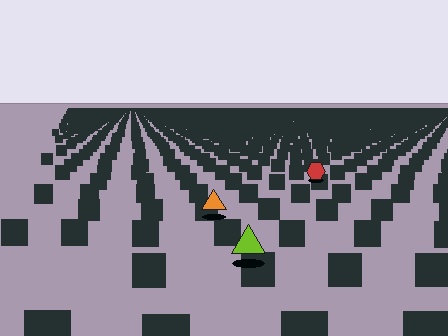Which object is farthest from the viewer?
The red hexagon is farthest from the viewer. It appears smaller and the ground texture around it is denser.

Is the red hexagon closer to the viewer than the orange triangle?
No. The orange triangle is closer — you can tell from the texture gradient: the ground texture is coarser near it.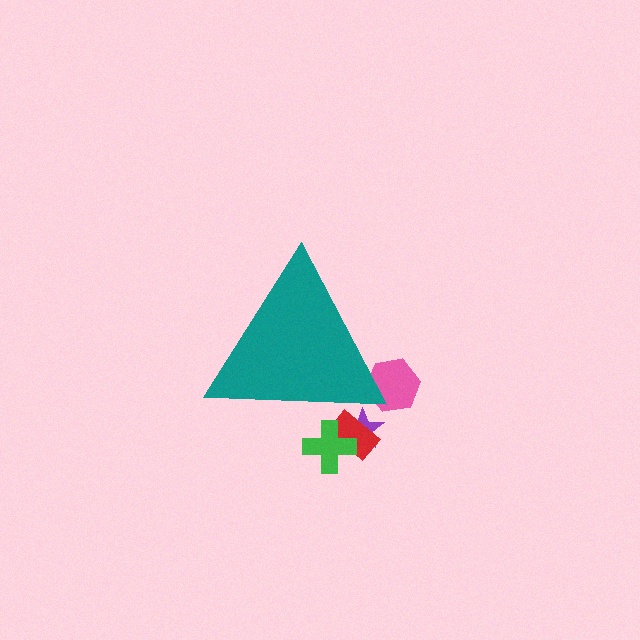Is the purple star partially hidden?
Yes, the purple star is partially hidden behind the teal triangle.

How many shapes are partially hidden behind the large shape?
4 shapes are partially hidden.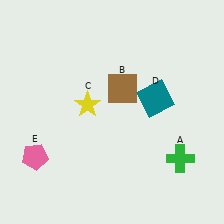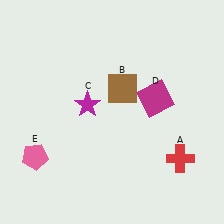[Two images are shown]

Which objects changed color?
A changed from green to red. C changed from yellow to magenta. D changed from teal to magenta.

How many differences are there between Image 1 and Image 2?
There are 3 differences between the two images.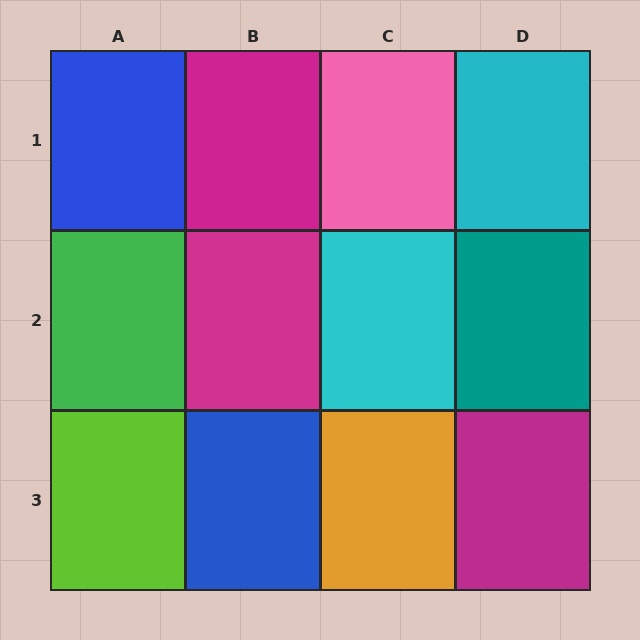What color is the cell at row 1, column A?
Blue.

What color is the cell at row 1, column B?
Magenta.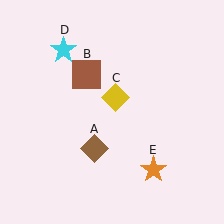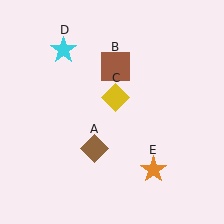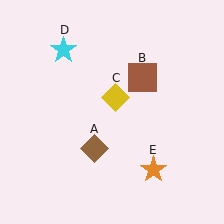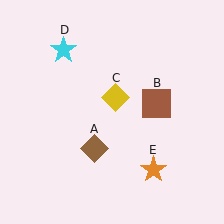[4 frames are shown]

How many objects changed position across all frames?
1 object changed position: brown square (object B).